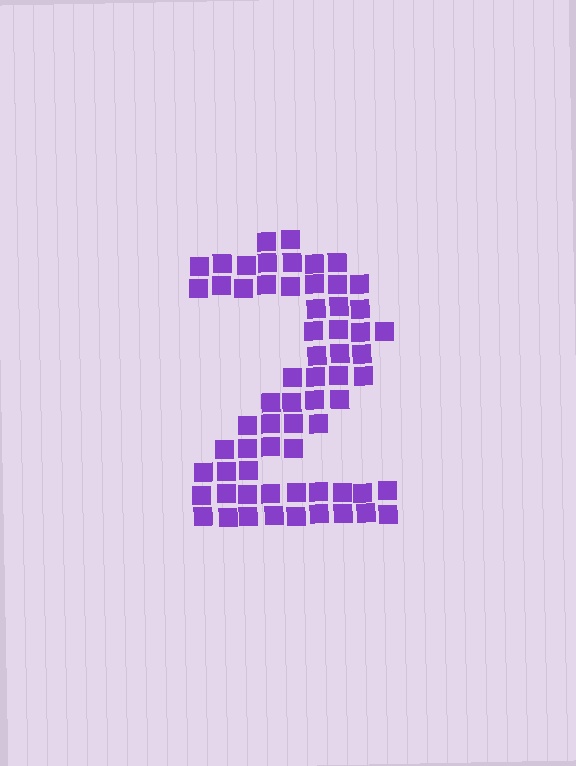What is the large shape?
The large shape is the digit 2.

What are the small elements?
The small elements are squares.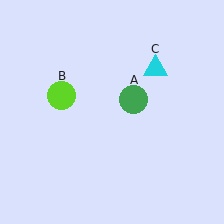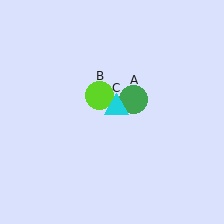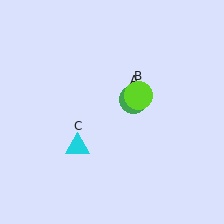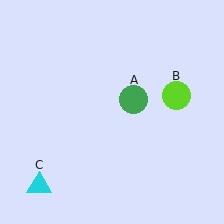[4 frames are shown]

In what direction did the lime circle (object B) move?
The lime circle (object B) moved right.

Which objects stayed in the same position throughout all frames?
Green circle (object A) remained stationary.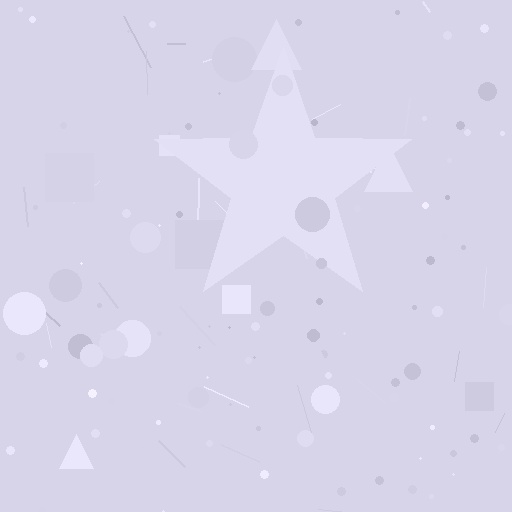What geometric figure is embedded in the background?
A star is embedded in the background.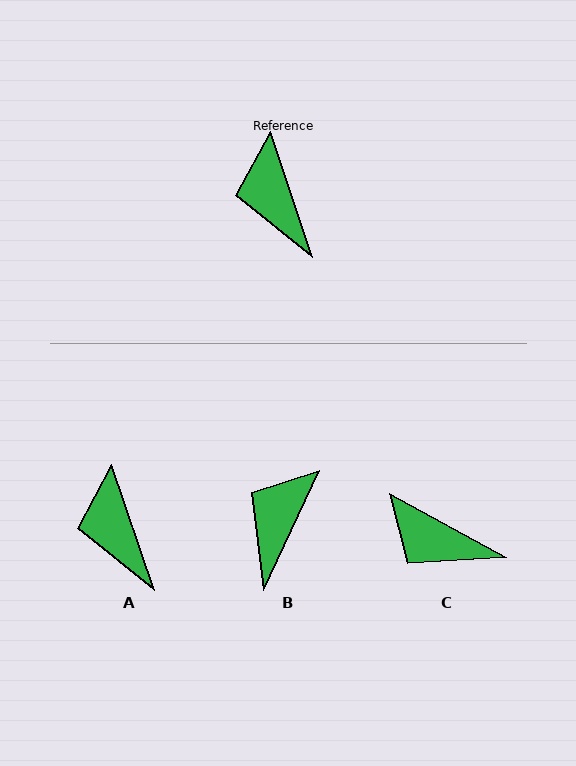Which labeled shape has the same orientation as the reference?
A.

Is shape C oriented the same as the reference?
No, it is off by about 42 degrees.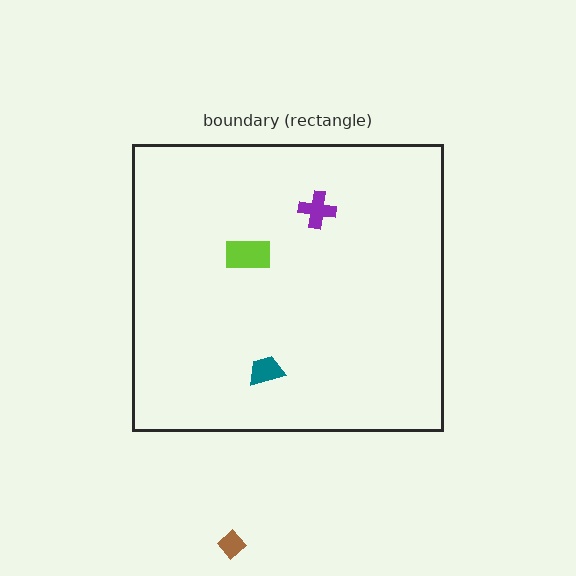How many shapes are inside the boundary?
3 inside, 1 outside.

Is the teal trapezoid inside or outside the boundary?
Inside.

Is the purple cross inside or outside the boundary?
Inside.